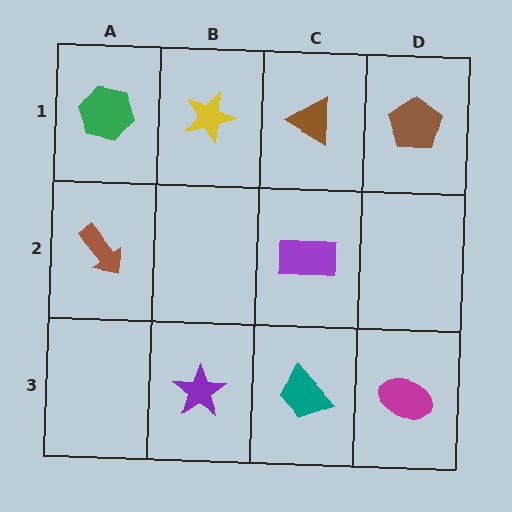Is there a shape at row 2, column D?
No, that cell is empty.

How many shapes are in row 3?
3 shapes.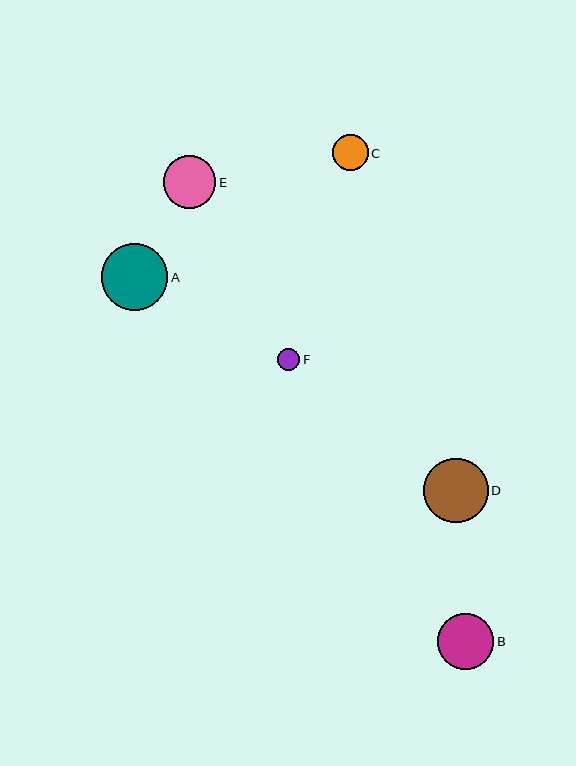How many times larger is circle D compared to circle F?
Circle D is approximately 2.9 times the size of circle F.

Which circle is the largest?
Circle A is the largest with a size of approximately 66 pixels.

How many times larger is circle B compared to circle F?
Circle B is approximately 2.5 times the size of circle F.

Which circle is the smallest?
Circle F is the smallest with a size of approximately 22 pixels.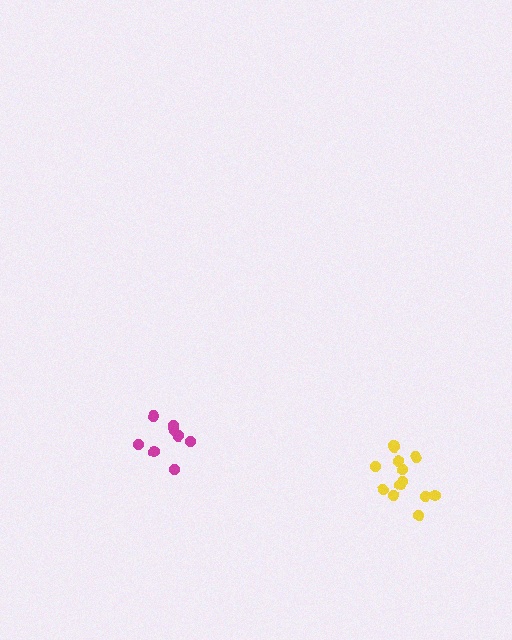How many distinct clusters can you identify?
There are 2 distinct clusters.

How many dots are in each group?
Group 1: 8 dots, Group 2: 13 dots (21 total).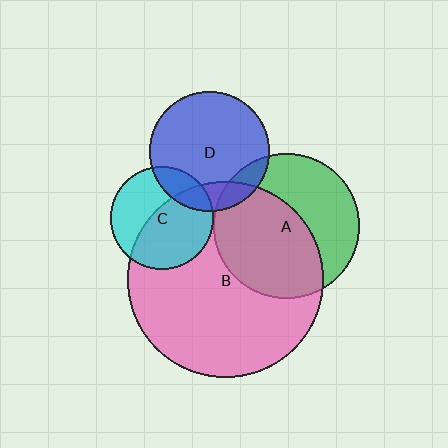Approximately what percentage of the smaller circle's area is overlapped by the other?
Approximately 55%.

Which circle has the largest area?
Circle B (pink).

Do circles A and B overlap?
Yes.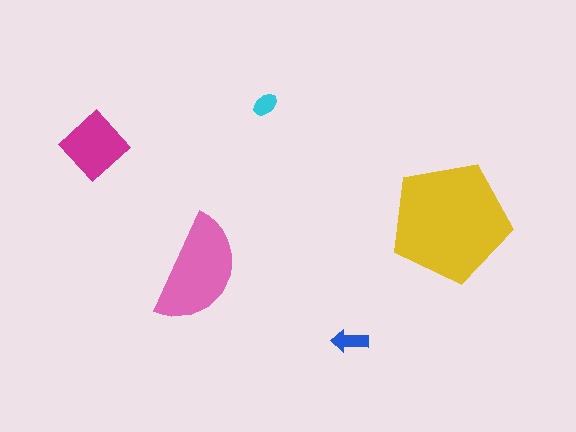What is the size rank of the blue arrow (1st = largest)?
4th.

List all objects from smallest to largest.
The cyan ellipse, the blue arrow, the magenta diamond, the pink semicircle, the yellow pentagon.